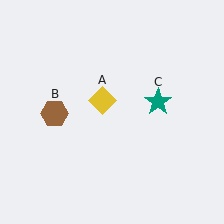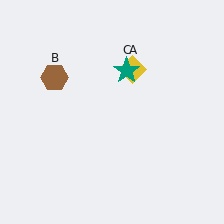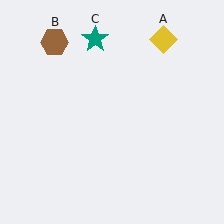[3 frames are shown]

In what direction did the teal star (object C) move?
The teal star (object C) moved up and to the left.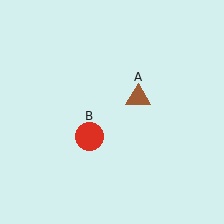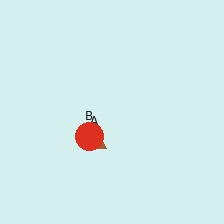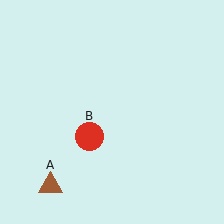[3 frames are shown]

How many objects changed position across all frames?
1 object changed position: brown triangle (object A).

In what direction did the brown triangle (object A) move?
The brown triangle (object A) moved down and to the left.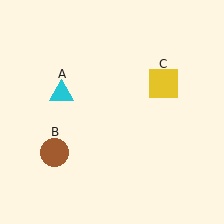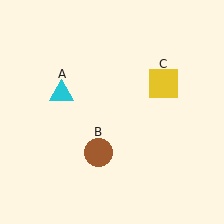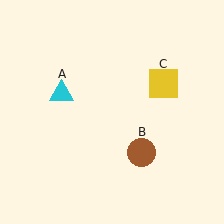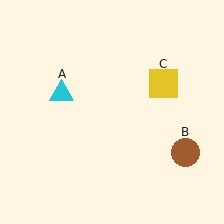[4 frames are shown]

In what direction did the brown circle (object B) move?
The brown circle (object B) moved right.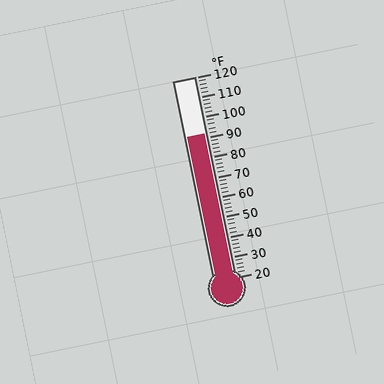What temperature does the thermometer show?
The thermometer shows approximately 92°F.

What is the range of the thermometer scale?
The thermometer scale ranges from 20°F to 120°F.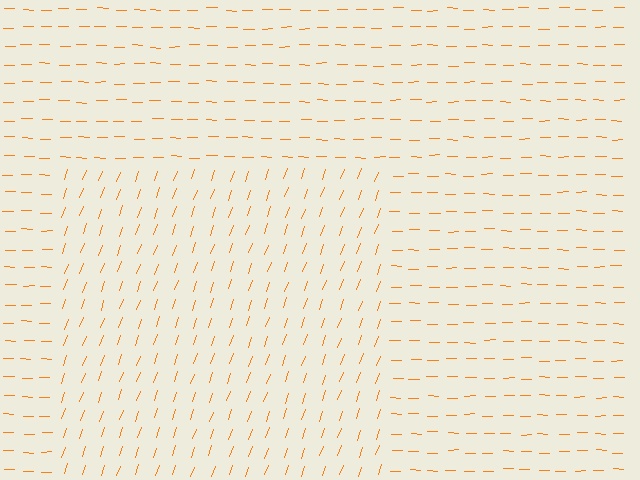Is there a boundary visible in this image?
Yes, there is a texture boundary formed by a change in line orientation.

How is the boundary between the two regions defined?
The boundary is defined purely by a change in line orientation (approximately 71 degrees difference). All lines are the same color and thickness.